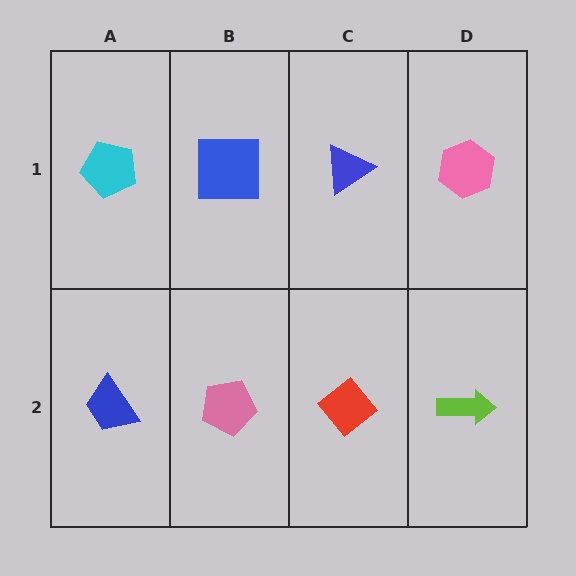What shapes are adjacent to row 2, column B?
A blue square (row 1, column B), a blue trapezoid (row 2, column A), a red diamond (row 2, column C).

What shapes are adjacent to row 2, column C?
A blue triangle (row 1, column C), a pink pentagon (row 2, column B), a lime arrow (row 2, column D).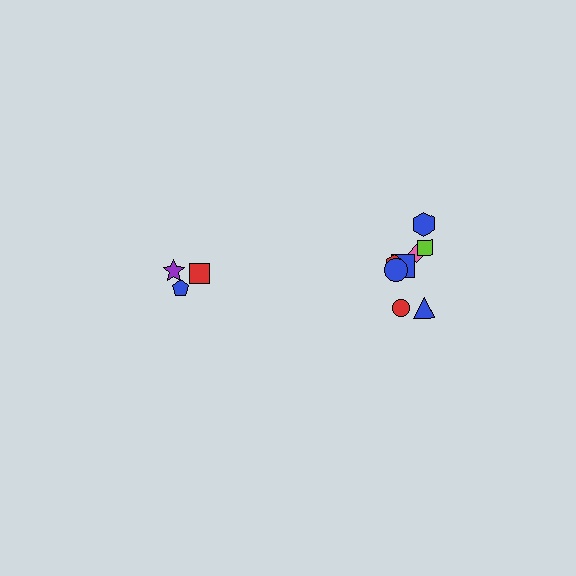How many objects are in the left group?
There are 3 objects.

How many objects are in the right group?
There are 8 objects.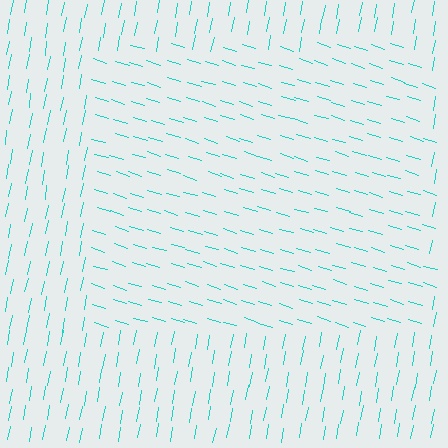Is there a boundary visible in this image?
Yes, there is a texture boundary formed by a change in line orientation.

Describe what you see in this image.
The image is filled with small cyan line segments. A rectangle region in the image has lines oriented differently from the surrounding lines, creating a visible texture boundary.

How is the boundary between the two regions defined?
The boundary is defined purely by a change in line orientation (approximately 83 degrees difference). All lines are the same color and thickness.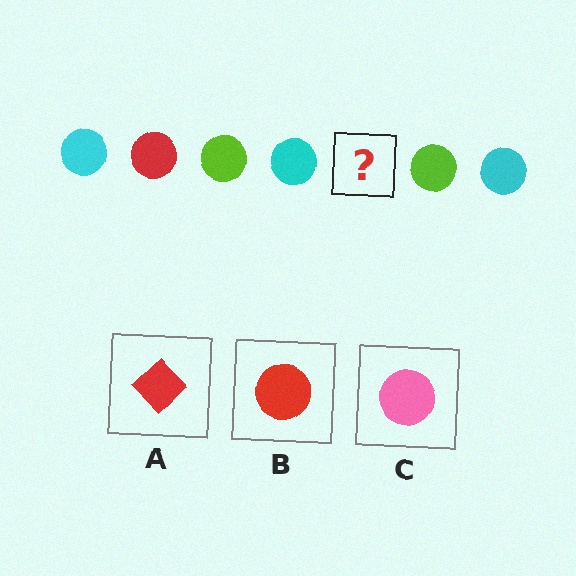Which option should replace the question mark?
Option B.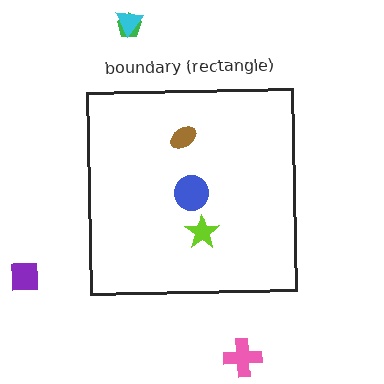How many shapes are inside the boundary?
3 inside, 4 outside.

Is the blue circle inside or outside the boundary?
Inside.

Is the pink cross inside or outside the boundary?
Outside.